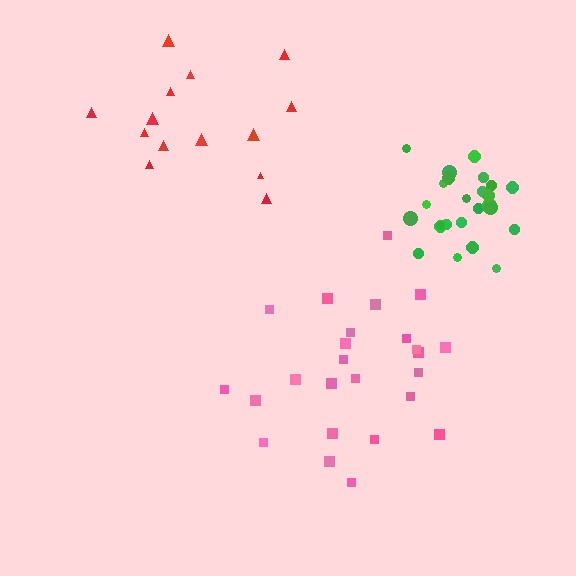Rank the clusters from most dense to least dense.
green, pink, red.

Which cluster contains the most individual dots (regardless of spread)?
Green (25).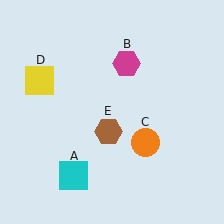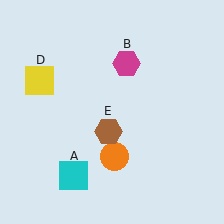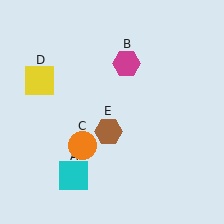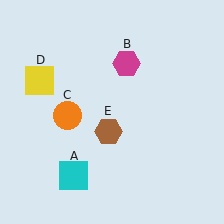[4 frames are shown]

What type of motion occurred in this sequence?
The orange circle (object C) rotated clockwise around the center of the scene.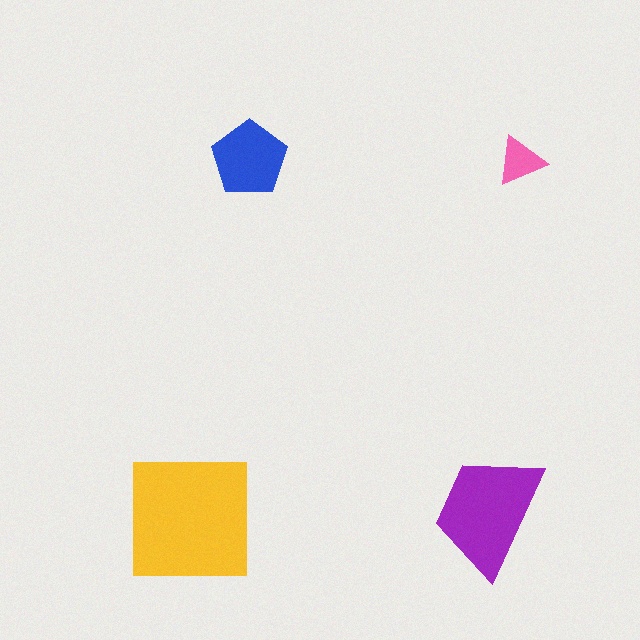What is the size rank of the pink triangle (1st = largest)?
4th.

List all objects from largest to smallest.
The yellow square, the purple trapezoid, the blue pentagon, the pink triangle.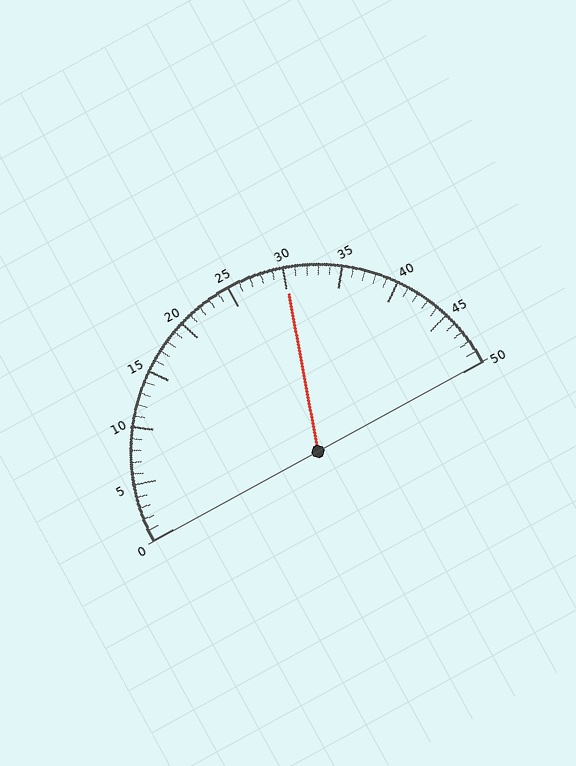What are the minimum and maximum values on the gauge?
The gauge ranges from 0 to 50.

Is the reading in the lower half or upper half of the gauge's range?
The reading is in the upper half of the range (0 to 50).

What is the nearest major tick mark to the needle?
The nearest major tick mark is 30.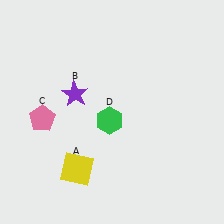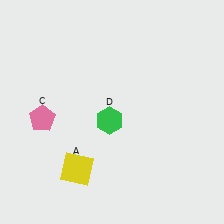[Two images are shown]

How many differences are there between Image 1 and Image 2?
There is 1 difference between the two images.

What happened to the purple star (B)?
The purple star (B) was removed in Image 2. It was in the top-left area of Image 1.